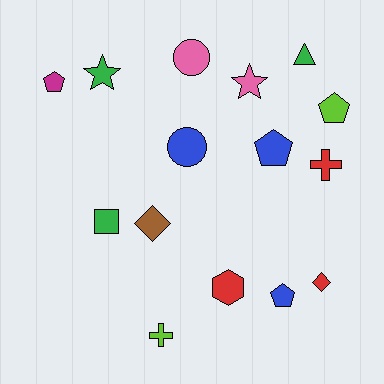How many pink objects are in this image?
There are 2 pink objects.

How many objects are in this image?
There are 15 objects.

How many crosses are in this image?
There are 2 crosses.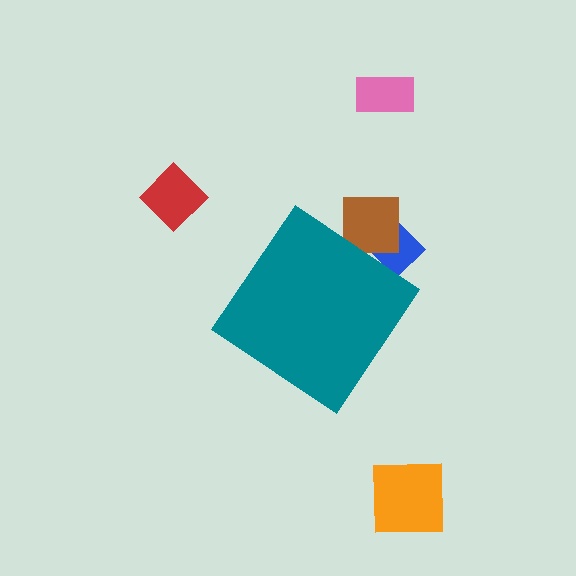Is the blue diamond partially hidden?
Yes, the blue diamond is partially hidden behind the teal diamond.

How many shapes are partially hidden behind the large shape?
2 shapes are partially hidden.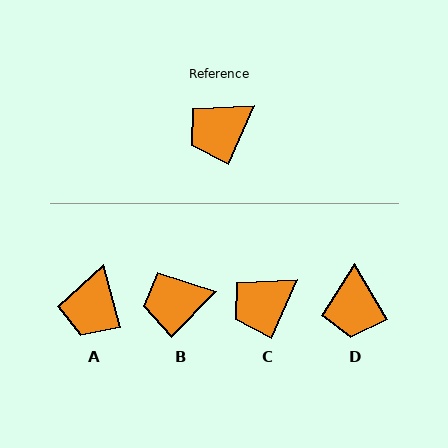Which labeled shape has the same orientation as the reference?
C.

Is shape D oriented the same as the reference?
No, it is off by about 54 degrees.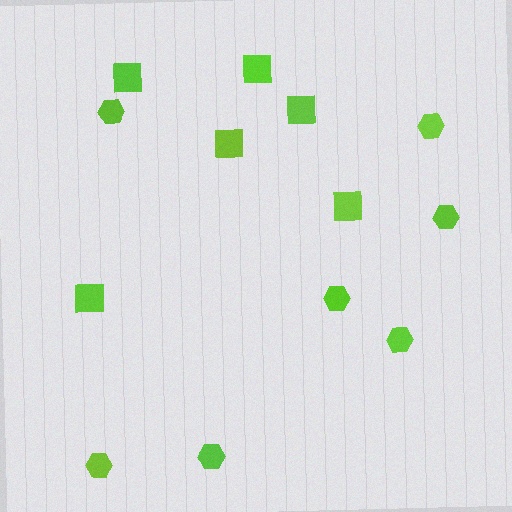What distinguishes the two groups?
There are 2 groups: one group of hexagons (7) and one group of squares (6).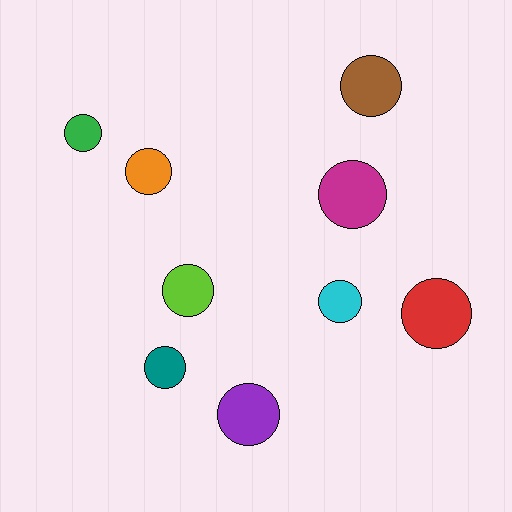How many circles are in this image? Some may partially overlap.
There are 9 circles.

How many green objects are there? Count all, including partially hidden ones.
There is 1 green object.